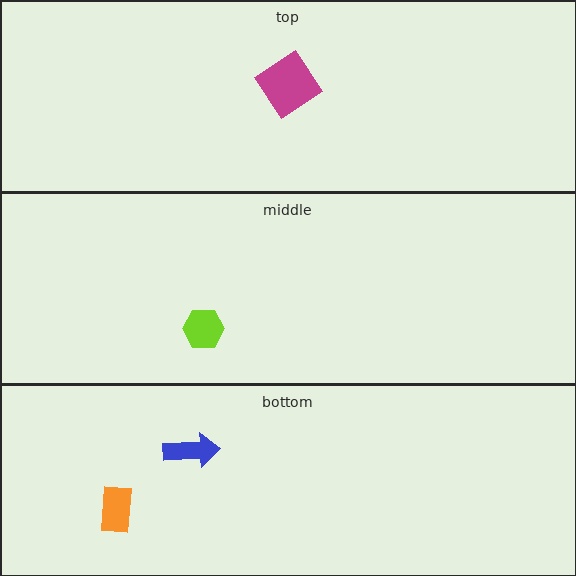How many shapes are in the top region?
1.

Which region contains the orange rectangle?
The bottom region.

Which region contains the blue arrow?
The bottom region.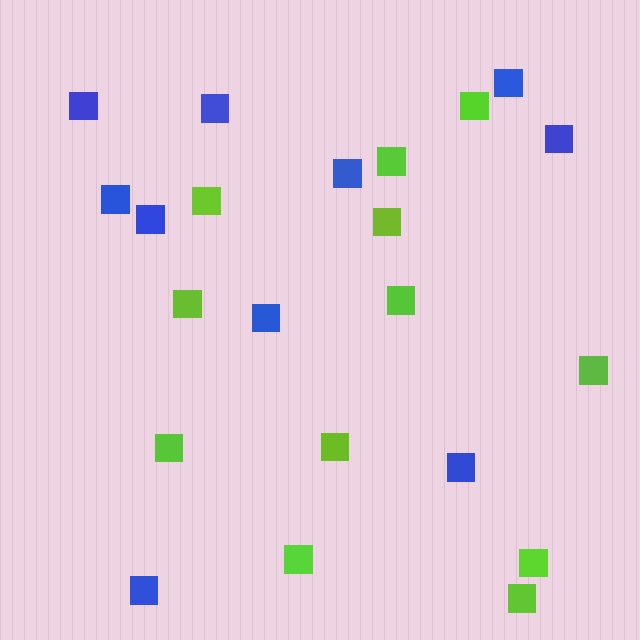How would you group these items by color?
There are 2 groups: one group of lime squares (12) and one group of blue squares (10).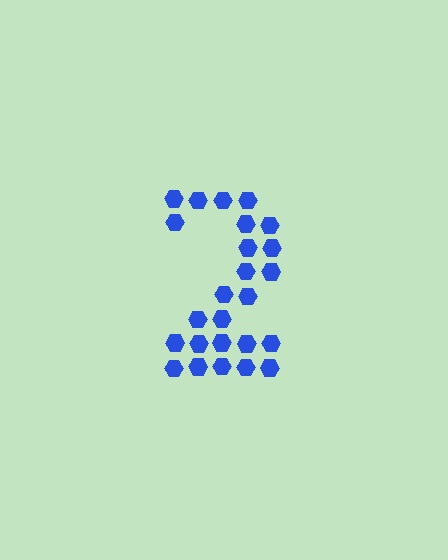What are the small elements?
The small elements are hexagons.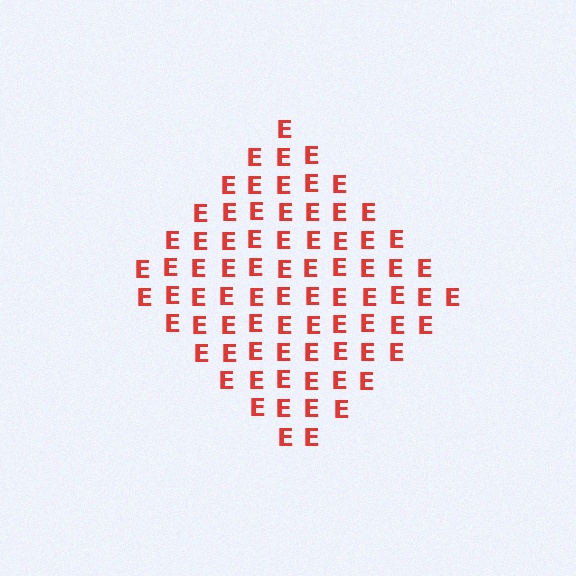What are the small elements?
The small elements are letter E's.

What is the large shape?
The large shape is a diamond.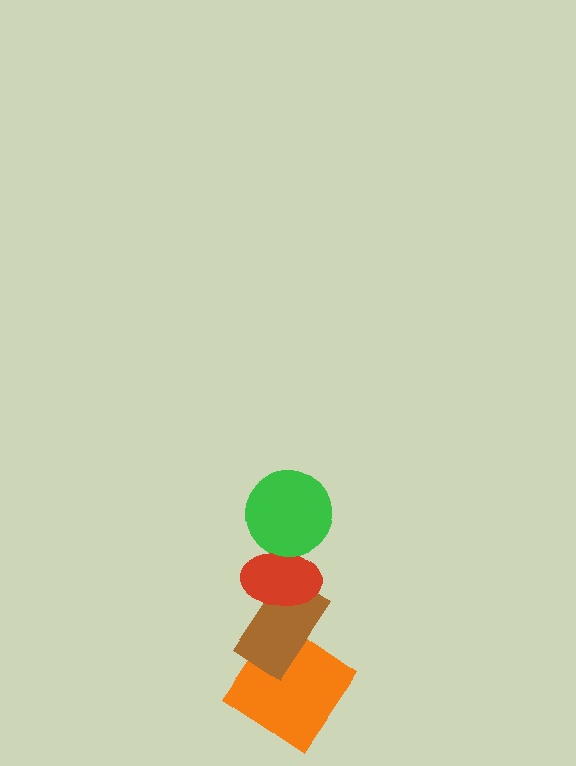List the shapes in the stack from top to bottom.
From top to bottom: the green circle, the red ellipse, the brown rectangle, the orange diamond.